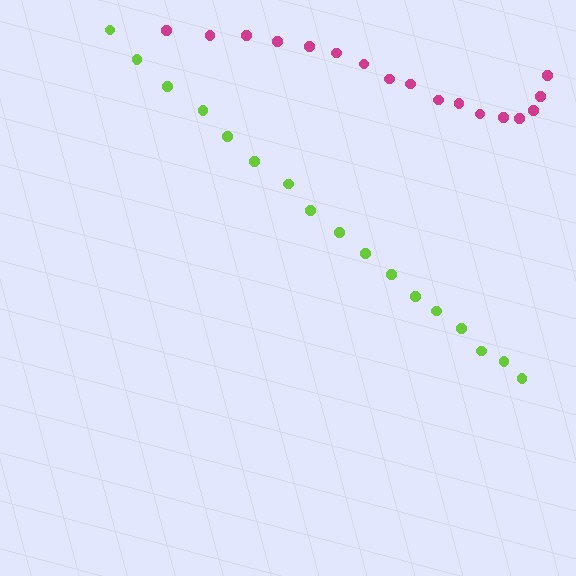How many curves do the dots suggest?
There are 2 distinct paths.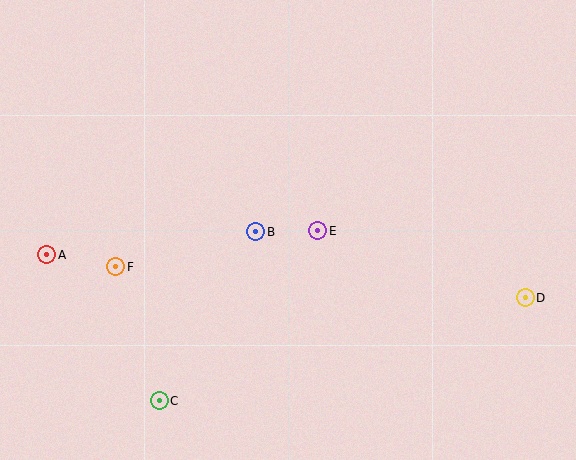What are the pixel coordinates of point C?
Point C is at (159, 401).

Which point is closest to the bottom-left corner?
Point C is closest to the bottom-left corner.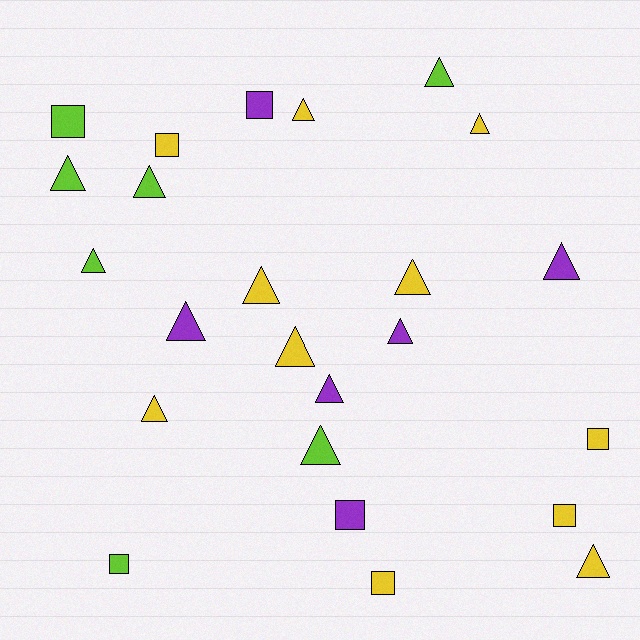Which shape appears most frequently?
Triangle, with 16 objects.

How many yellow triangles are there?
There are 7 yellow triangles.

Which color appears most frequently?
Yellow, with 11 objects.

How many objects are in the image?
There are 24 objects.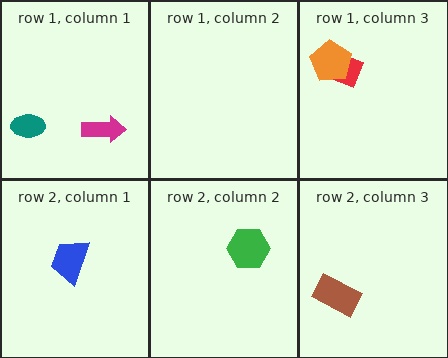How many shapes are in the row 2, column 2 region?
1.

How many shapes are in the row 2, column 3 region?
1.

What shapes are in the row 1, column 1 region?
The teal ellipse, the magenta arrow.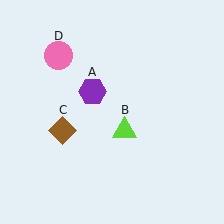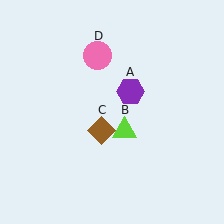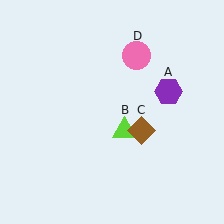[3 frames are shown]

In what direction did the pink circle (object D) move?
The pink circle (object D) moved right.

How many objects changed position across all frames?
3 objects changed position: purple hexagon (object A), brown diamond (object C), pink circle (object D).